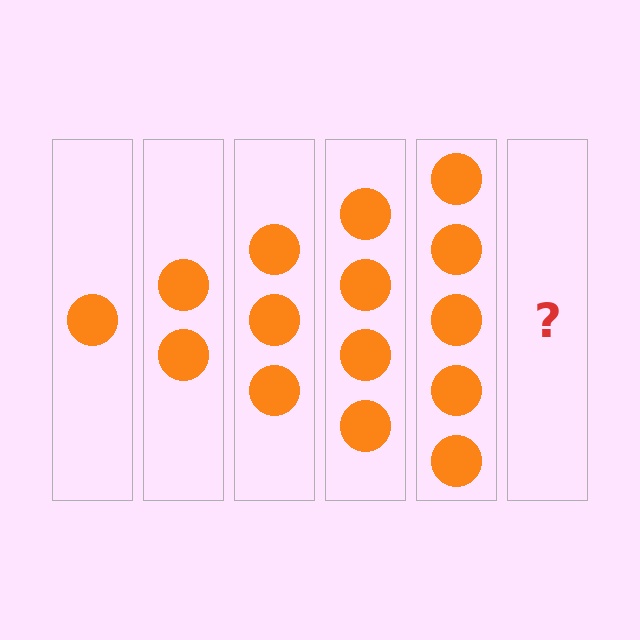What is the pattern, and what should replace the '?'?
The pattern is that each step adds one more circle. The '?' should be 6 circles.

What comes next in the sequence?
The next element should be 6 circles.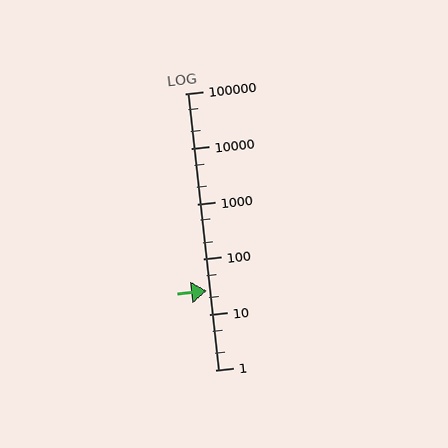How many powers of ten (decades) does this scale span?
The scale spans 5 decades, from 1 to 100000.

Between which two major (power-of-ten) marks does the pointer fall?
The pointer is between 10 and 100.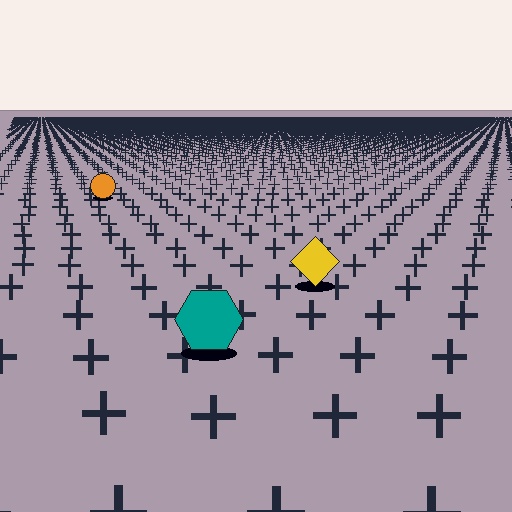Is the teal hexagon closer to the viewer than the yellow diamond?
Yes. The teal hexagon is closer — you can tell from the texture gradient: the ground texture is coarser near it.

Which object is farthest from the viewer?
The orange circle is farthest from the viewer. It appears smaller and the ground texture around it is denser.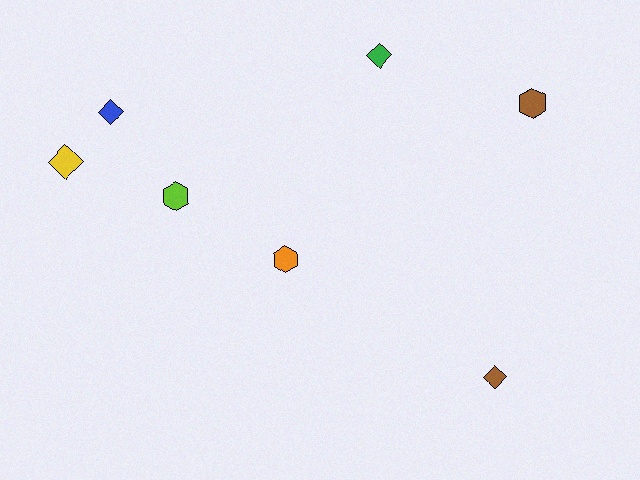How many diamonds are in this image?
There are 4 diamonds.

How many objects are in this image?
There are 7 objects.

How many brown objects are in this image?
There are 2 brown objects.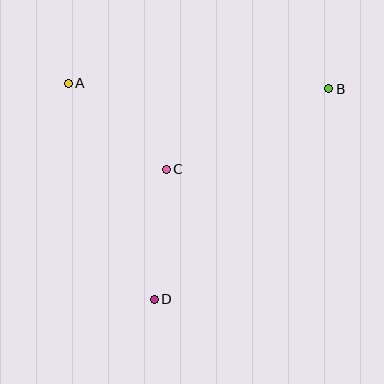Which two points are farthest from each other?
Points B and D are farthest from each other.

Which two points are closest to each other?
Points A and C are closest to each other.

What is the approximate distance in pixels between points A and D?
The distance between A and D is approximately 233 pixels.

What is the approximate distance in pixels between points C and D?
The distance between C and D is approximately 131 pixels.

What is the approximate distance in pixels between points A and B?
The distance between A and B is approximately 260 pixels.